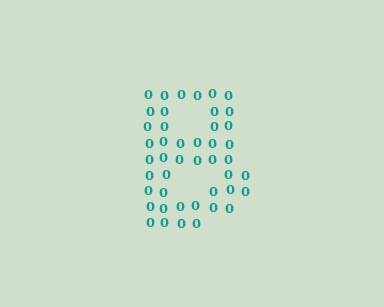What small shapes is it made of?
It is made of small digit 0's.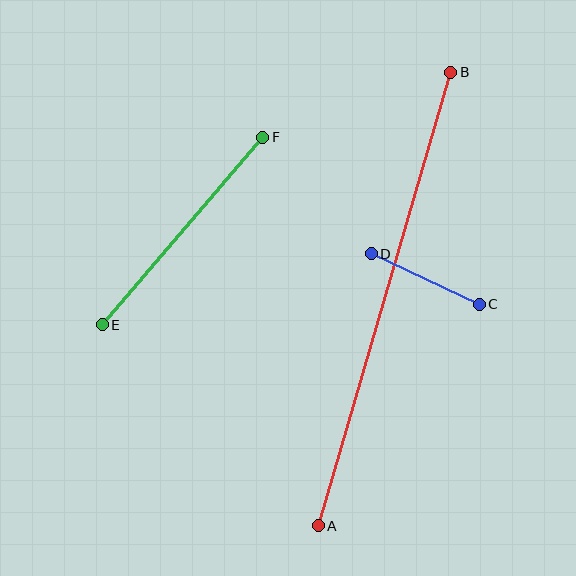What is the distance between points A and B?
The distance is approximately 472 pixels.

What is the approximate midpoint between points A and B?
The midpoint is at approximately (384, 299) pixels.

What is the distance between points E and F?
The distance is approximately 247 pixels.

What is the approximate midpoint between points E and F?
The midpoint is at approximately (183, 231) pixels.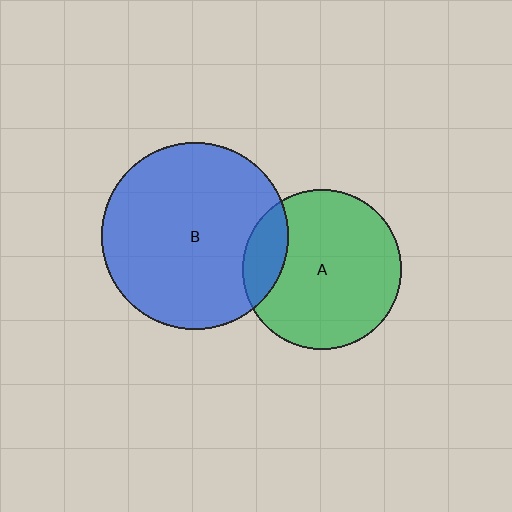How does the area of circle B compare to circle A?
Approximately 1.4 times.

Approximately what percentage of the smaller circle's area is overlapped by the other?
Approximately 15%.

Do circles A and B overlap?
Yes.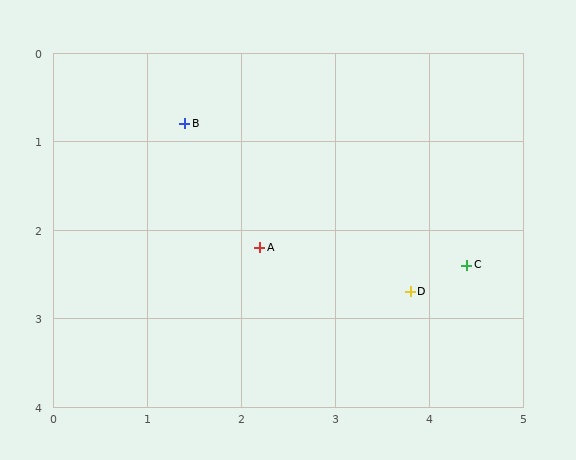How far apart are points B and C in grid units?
Points B and C are about 3.4 grid units apart.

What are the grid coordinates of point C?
Point C is at approximately (4.4, 2.4).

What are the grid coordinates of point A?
Point A is at approximately (2.2, 2.2).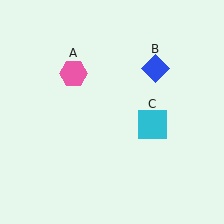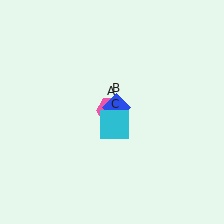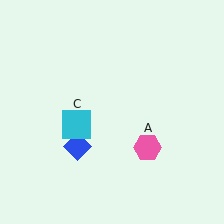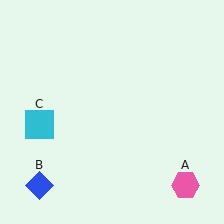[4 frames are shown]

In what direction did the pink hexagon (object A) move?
The pink hexagon (object A) moved down and to the right.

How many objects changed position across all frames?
3 objects changed position: pink hexagon (object A), blue diamond (object B), cyan square (object C).